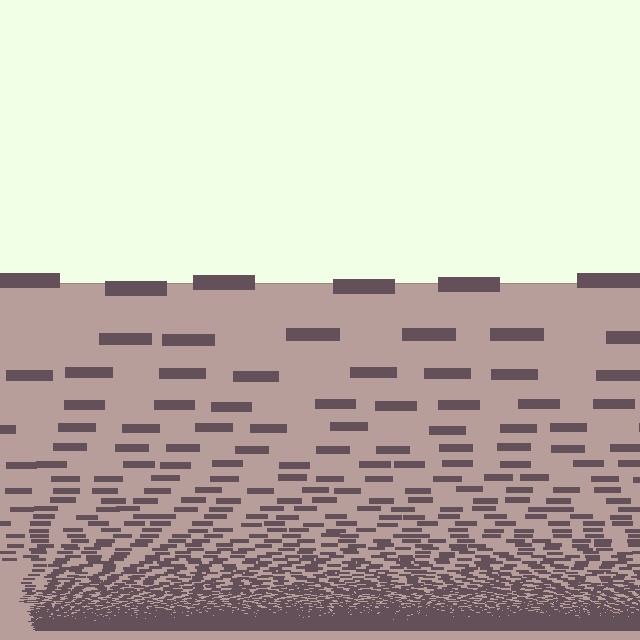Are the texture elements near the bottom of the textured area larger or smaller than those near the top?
Smaller. The gradient is inverted — elements near the bottom are smaller and denser.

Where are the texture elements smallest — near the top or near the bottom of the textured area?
Near the bottom.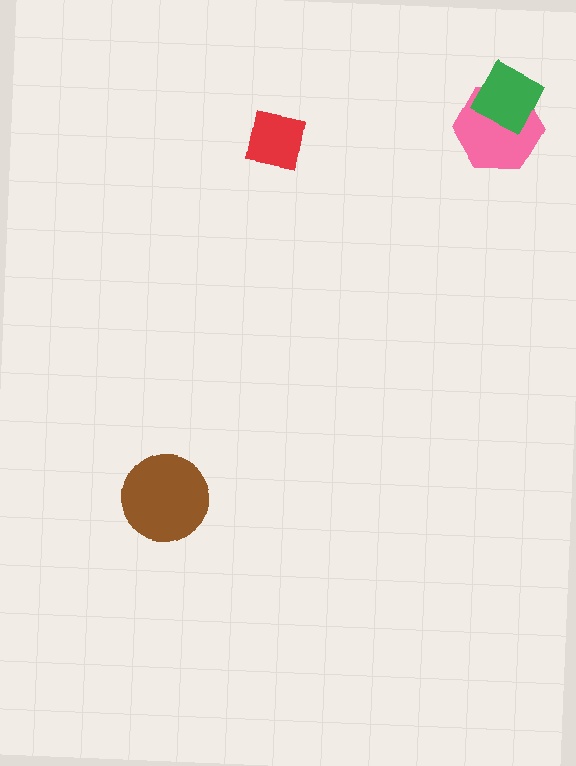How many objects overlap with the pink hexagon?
1 object overlaps with the pink hexagon.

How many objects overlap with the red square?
0 objects overlap with the red square.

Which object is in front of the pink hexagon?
The green square is in front of the pink hexagon.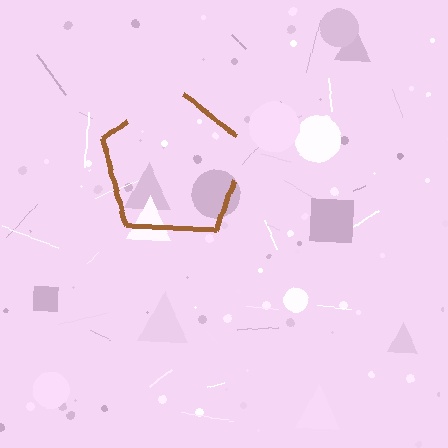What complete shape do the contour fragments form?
The contour fragments form a pentagon.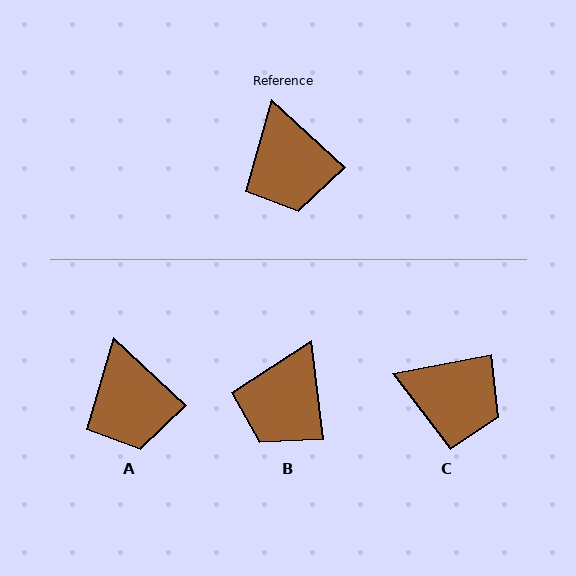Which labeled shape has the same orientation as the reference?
A.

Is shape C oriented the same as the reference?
No, it is off by about 53 degrees.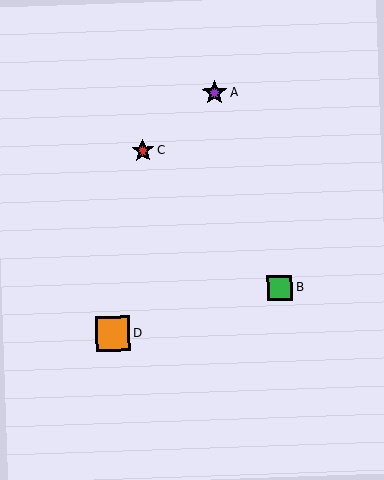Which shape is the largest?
The orange square (labeled D) is the largest.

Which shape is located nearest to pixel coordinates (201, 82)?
The purple star (labeled A) at (214, 93) is nearest to that location.